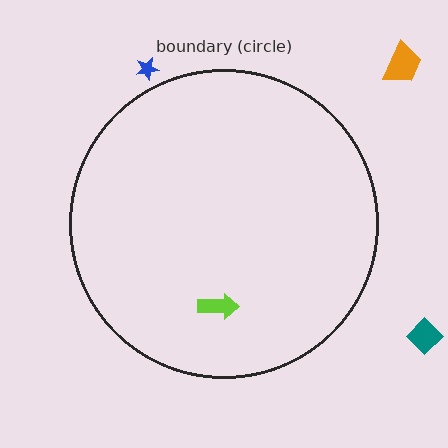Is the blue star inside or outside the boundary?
Outside.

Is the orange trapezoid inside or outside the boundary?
Outside.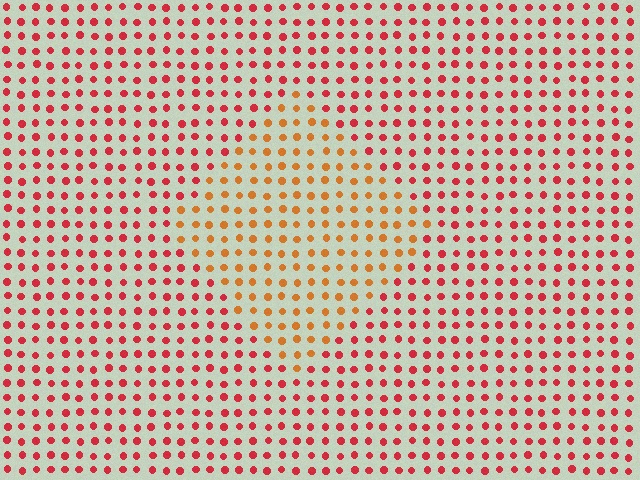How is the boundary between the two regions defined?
The boundary is defined purely by a slight shift in hue (about 35 degrees). Spacing, size, and orientation are identical on both sides.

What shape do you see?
I see a diamond.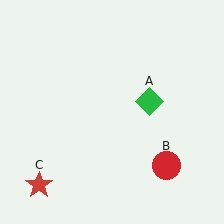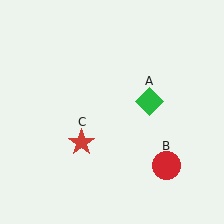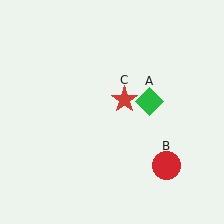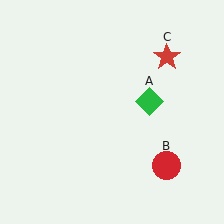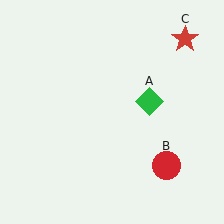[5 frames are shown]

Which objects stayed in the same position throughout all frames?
Green diamond (object A) and red circle (object B) remained stationary.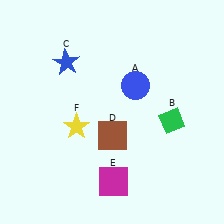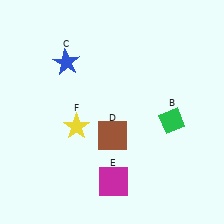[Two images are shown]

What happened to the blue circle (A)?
The blue circle (A) was removed in Image 2. It was in the top-right area of Image 1.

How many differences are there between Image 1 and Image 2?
There is 1 difference between the two images.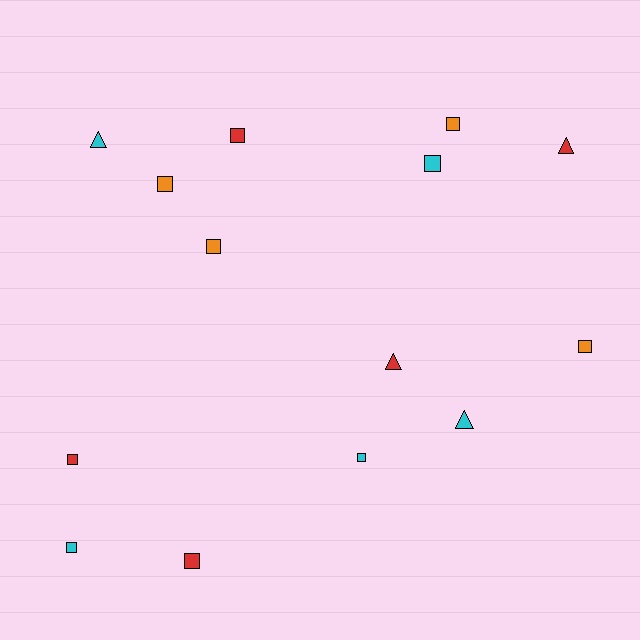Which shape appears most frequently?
Square, with 10 objects.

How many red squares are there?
There are 3 red squares.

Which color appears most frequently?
Red, with 5 objects.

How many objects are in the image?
There are 14 objects.